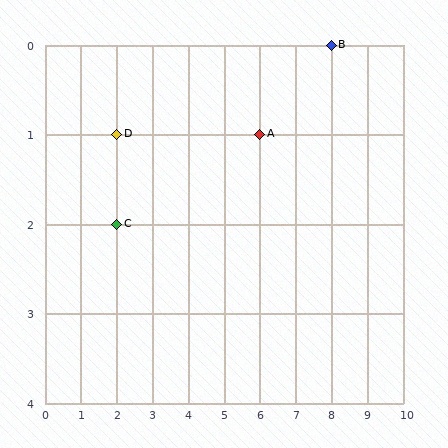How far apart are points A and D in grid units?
Points A and D are 4 columns apart.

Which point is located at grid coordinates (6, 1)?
Point A is at (6, 1).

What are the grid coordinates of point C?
Point C is at grid coordinates (2, 2).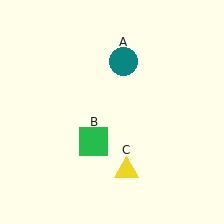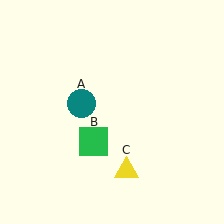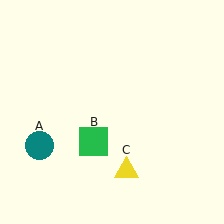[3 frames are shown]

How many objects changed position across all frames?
1 object changed position: teal circle (object A).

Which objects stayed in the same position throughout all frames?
Green square (object B) and yellow triangle (object C) remained stationary.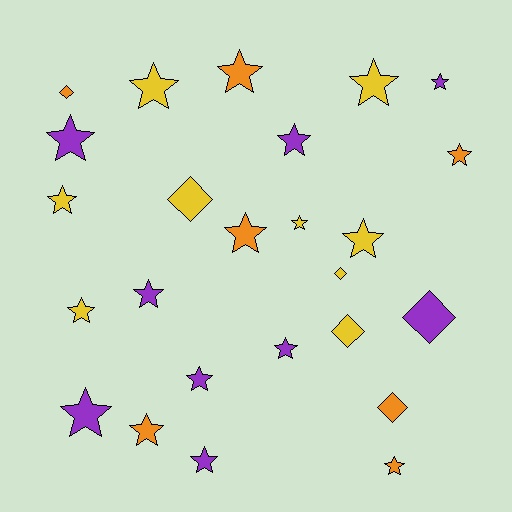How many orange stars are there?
There are 5 orange stars.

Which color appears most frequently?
Yellow, with 9 objects.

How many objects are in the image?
There are 25 objects.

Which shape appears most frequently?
Star, with 19 objects.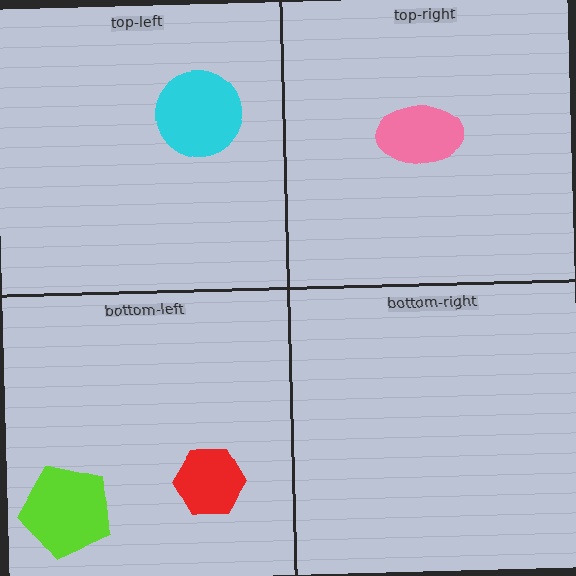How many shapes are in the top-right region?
1.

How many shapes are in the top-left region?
1.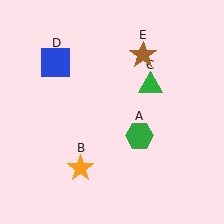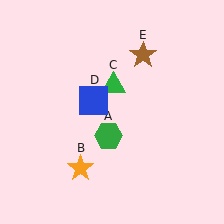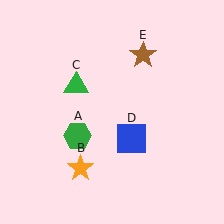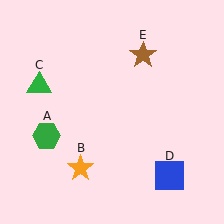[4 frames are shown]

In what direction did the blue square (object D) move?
The blue square (object D) moved down and to the right.